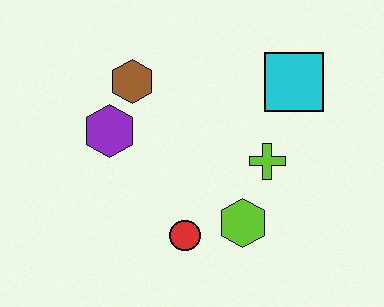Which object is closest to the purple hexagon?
The brown hexagon is closest to the purple hexagon.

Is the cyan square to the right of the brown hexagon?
Yes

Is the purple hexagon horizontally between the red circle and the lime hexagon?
No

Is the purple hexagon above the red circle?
Yes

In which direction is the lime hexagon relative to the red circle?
The lime hexagon is to the right of the red circle.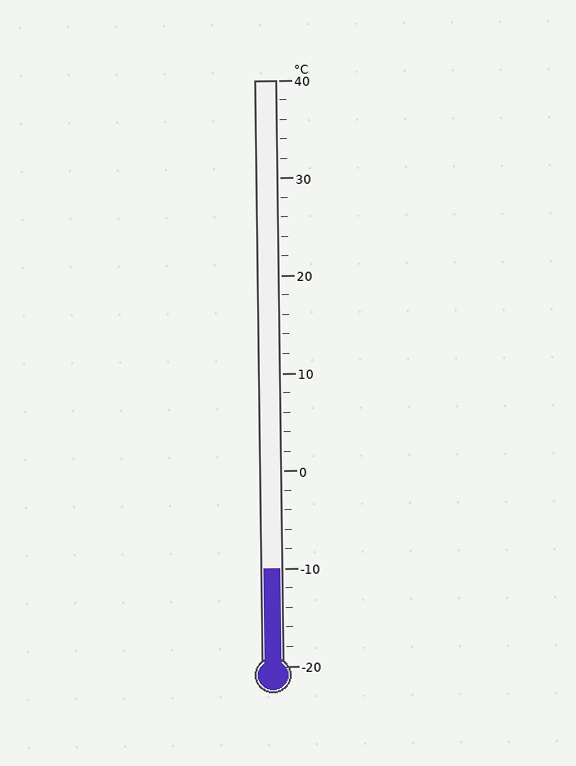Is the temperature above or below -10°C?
The temperature is at -10°C.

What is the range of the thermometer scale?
The thermometer scale ranges from -20°C to 40°C.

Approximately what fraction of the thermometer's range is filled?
The thermometer is filled to approximately 15% of its range.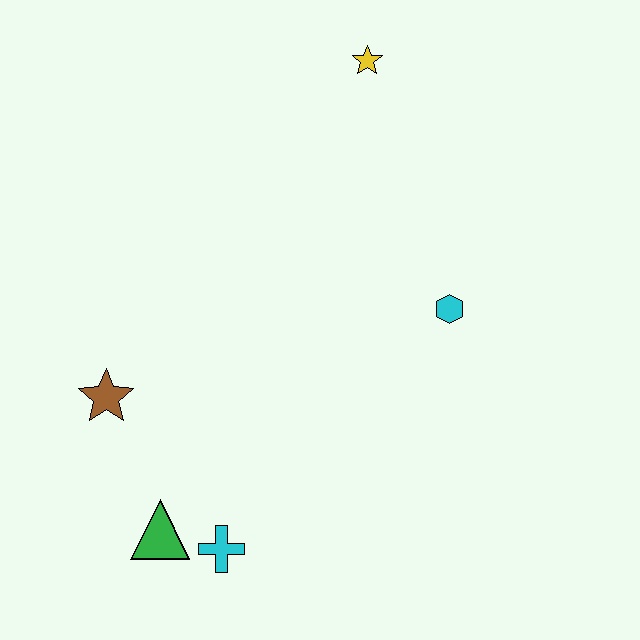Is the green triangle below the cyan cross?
No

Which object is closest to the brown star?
The green triangle is closest to the brown star.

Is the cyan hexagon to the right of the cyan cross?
Yes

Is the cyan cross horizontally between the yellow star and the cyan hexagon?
No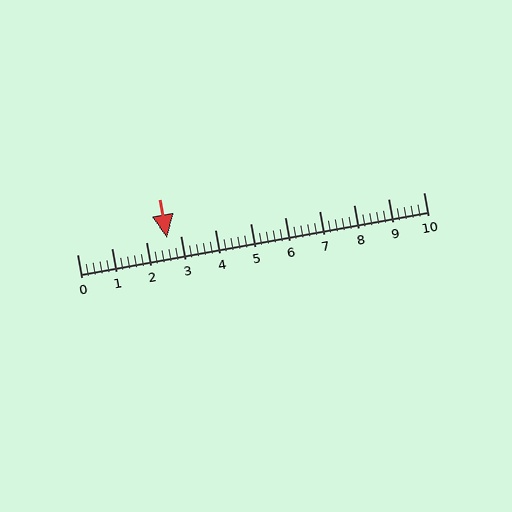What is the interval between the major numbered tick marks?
The major tick marks are spaced 1 units apart.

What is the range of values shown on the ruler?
The ruler shows values from 0 to 10.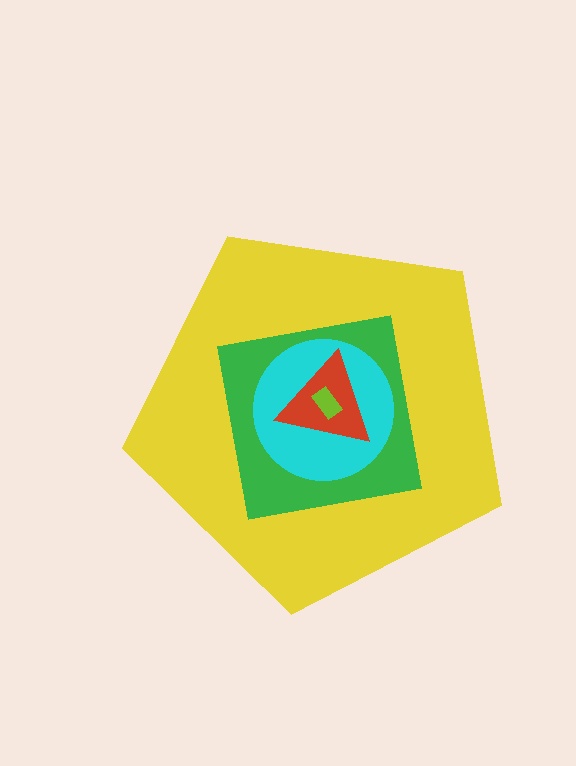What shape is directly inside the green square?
The cyan circle.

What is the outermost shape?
The yellow pentagon.